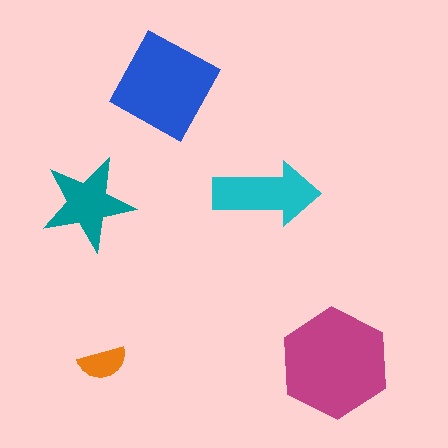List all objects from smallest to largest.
The orange semicircle, the teal star, the cyan arrow, the blue diamond, the magenta hexagon.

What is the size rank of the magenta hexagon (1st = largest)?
1st.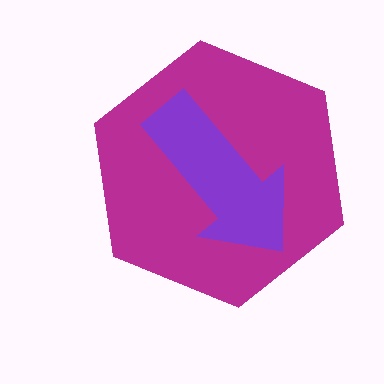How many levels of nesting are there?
2.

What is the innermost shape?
The purple arrow.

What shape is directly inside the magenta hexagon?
The purple arrow.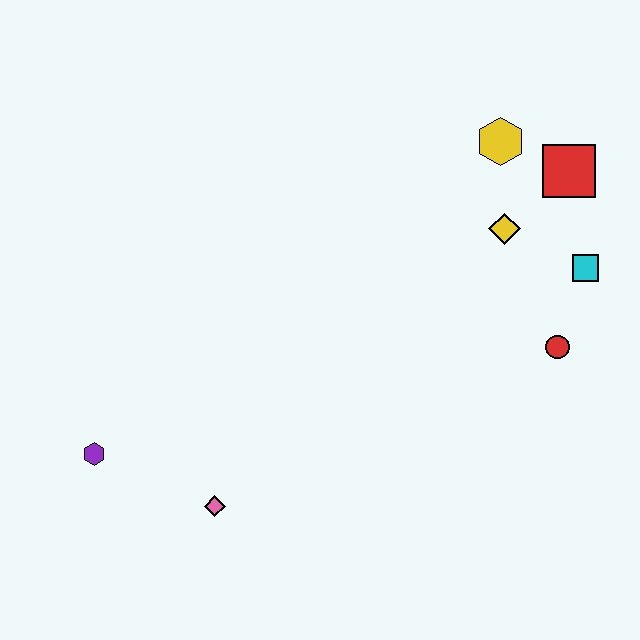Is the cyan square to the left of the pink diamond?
No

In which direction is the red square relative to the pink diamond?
The red square is to the right of the pink diamond.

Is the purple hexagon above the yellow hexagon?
No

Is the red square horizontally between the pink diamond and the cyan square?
Yes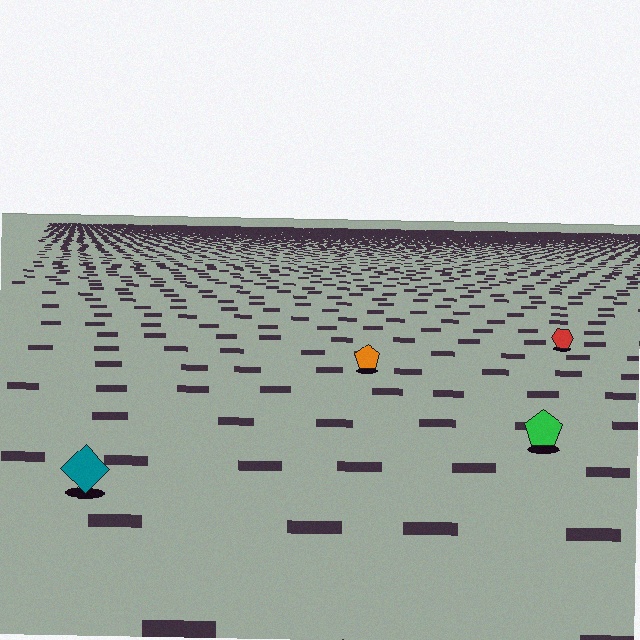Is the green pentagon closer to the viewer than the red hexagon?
Yes. The green pentagon is closer — you can tell from the texture gradient: the ground texture is coarser near it.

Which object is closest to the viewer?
The teal diamond is closest. The texture marks near it are larger and more spread out.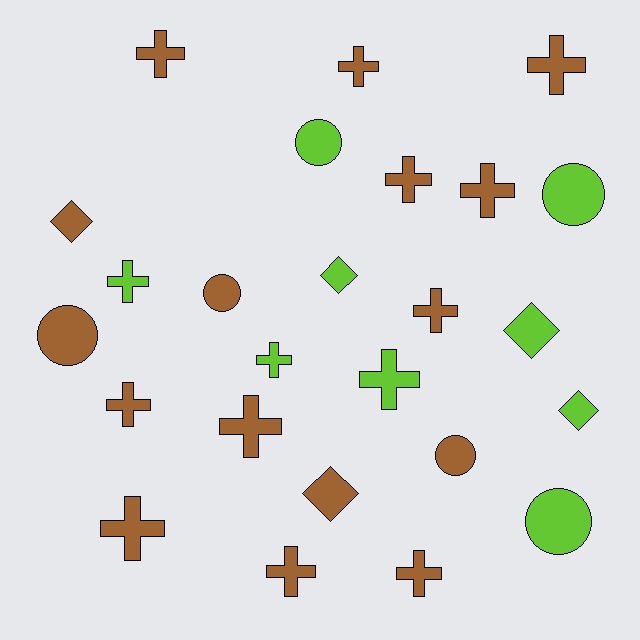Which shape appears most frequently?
Cross, with 14 objects.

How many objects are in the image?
There are 25 objects.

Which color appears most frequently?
Brown, with 16 objects.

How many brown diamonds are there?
There are 2 brown diamonds.